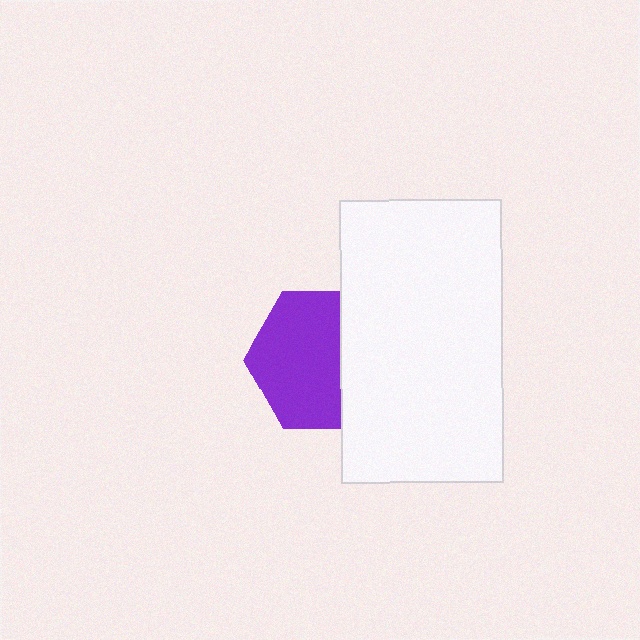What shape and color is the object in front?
The object in front is a white rectangle.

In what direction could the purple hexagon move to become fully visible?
The purple hexagon could move left. That would shift it out from behind the white rectangle entirely.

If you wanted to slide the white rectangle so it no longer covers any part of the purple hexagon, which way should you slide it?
Slide it right — that is the most direct way to separate the two shapes.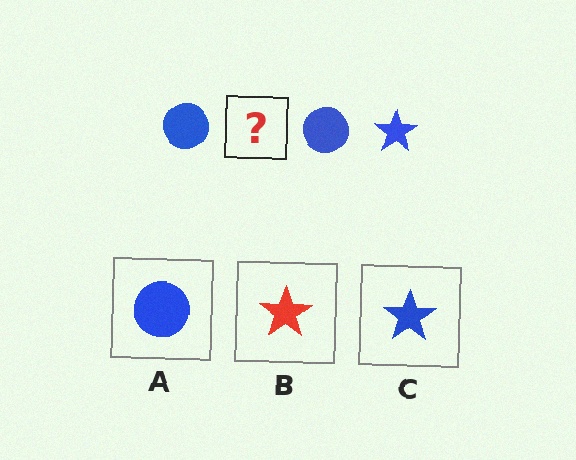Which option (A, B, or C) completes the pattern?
C.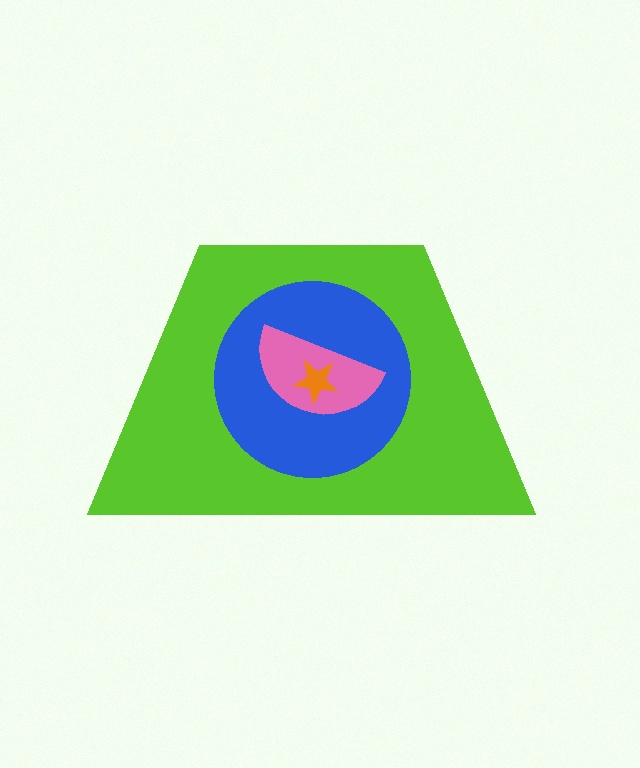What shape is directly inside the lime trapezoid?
The blue circle.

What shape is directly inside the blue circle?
The pink semicircle.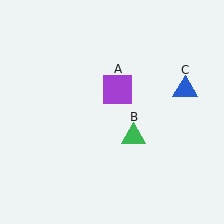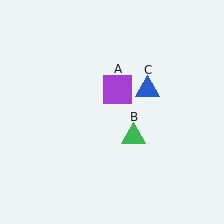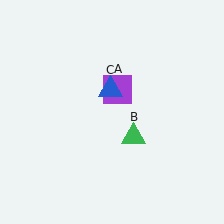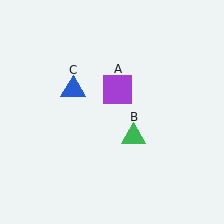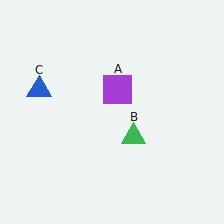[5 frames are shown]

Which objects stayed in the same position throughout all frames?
Purple square (object A) and green triangle (object B) remained stationary.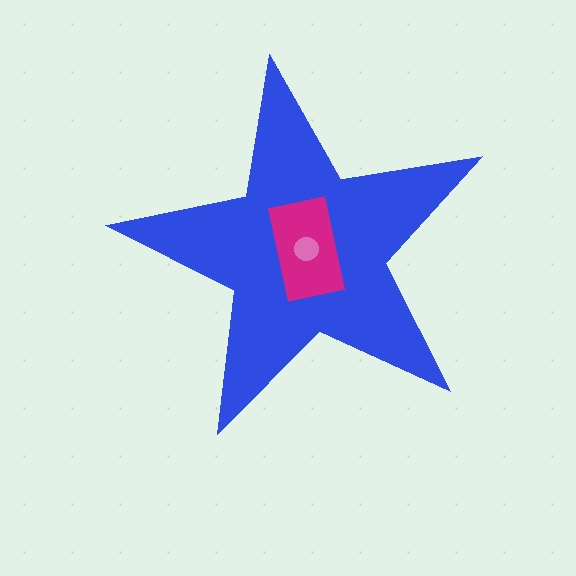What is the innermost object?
The pink circle.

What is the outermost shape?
The blue star.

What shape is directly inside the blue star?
The magenta rectangle.